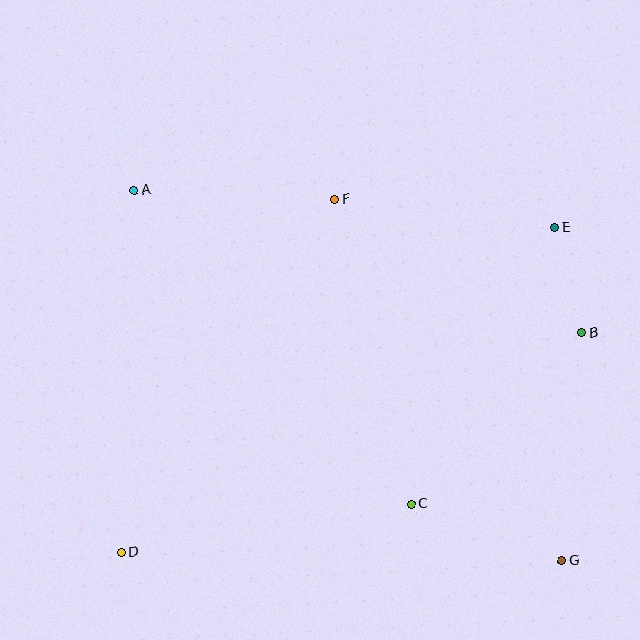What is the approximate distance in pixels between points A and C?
The distance between A and C is approximately 418 pixels.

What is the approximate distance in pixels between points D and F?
The distance between D and F is approximately 412 pixels.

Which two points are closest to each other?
Points B and E are closest to each other.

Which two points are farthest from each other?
Points A and G are farthest from each other.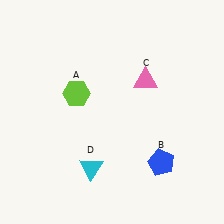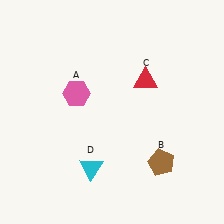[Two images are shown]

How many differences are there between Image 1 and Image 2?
There are 3 differences between the two images.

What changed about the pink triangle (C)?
In Image 1, C is pink. In Image 2, it changed to red.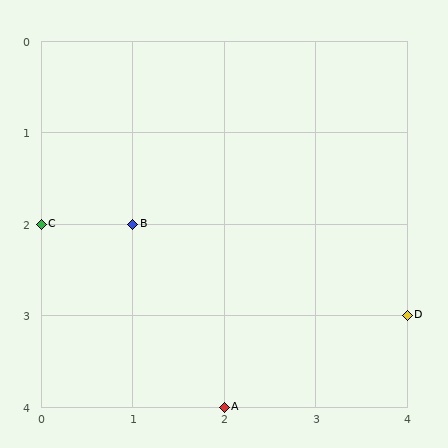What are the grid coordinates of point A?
Point A is at grid coordinates (2, 4).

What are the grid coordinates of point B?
Point B is at grid coordinates (1, 2).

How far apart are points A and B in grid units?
Points A and B are 1 column and 2 rows apart (about 2.2 grid units diagonally).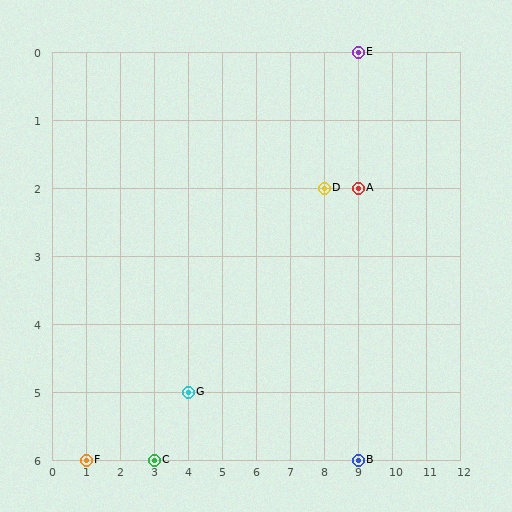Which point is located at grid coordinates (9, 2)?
Point A is at (9, 2).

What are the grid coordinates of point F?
Point F is at grid coordinates (1, 6).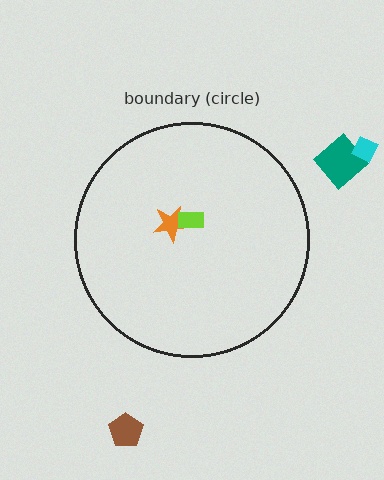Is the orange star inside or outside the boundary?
Inside.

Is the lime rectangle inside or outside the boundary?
Inside.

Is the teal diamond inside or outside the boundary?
Outside.